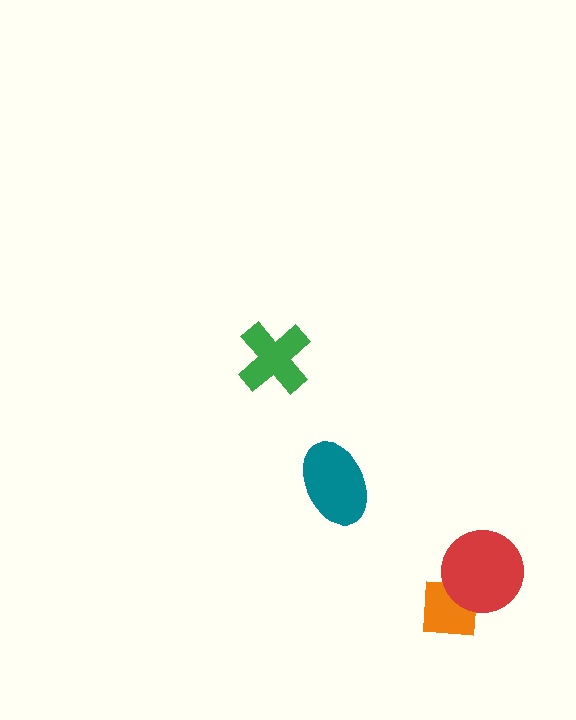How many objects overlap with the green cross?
0 objects overlap with the green cross.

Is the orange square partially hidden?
Yes, it is partially covered by another shape.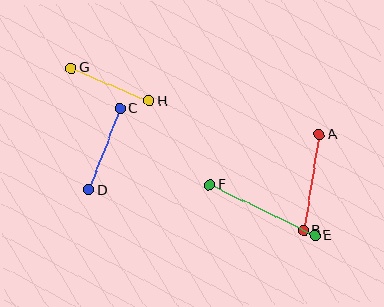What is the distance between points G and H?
The distance is approximately 84 pixels.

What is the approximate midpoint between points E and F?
The midpoint is at approximately (262, 210) pixels.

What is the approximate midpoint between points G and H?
The midpoint is at approximately (110, 84) pixels.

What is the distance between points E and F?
The distance is approximately 117 pixels.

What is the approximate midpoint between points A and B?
The midpoint is at approximately (311, 183) pixels.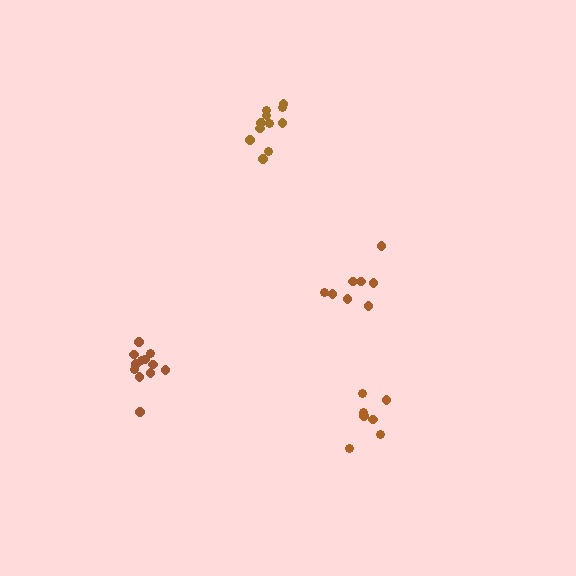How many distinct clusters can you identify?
There are 4 distinct clusters.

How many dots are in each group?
Group 1: 12 dots, Group 2: 8 dots, Group 3: 11 dots, Group 4: 7 dots (38 total).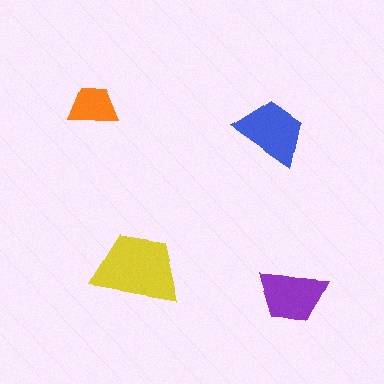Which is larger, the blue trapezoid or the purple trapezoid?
The blue one.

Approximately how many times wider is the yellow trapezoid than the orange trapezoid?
About 2 times wider.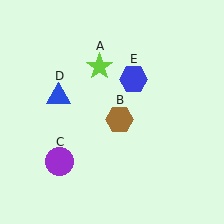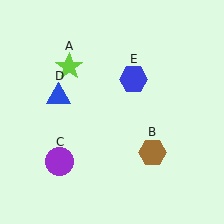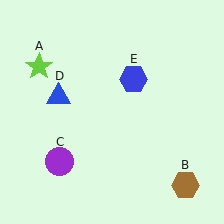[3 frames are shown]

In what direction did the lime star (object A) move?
The lime star (object A) moved left.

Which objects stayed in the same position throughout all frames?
Purple circle (object C) and blue triangle (object D) and blue hexagon (object E) remained stationary.